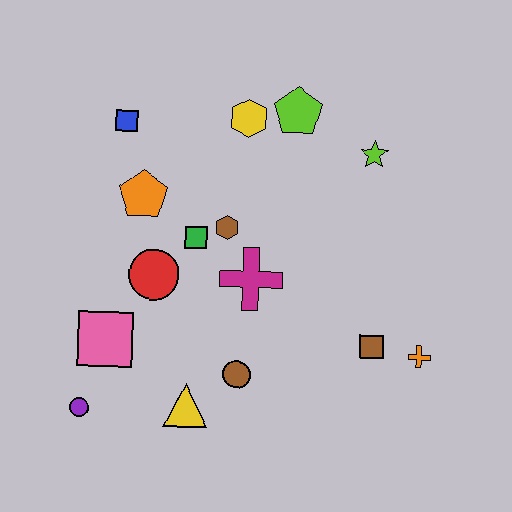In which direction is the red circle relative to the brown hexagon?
The red circle is to the left of the brown hexagon.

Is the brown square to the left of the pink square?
No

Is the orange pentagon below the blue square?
Yes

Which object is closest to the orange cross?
The brown square is closest to the orange cross.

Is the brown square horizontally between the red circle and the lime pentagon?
No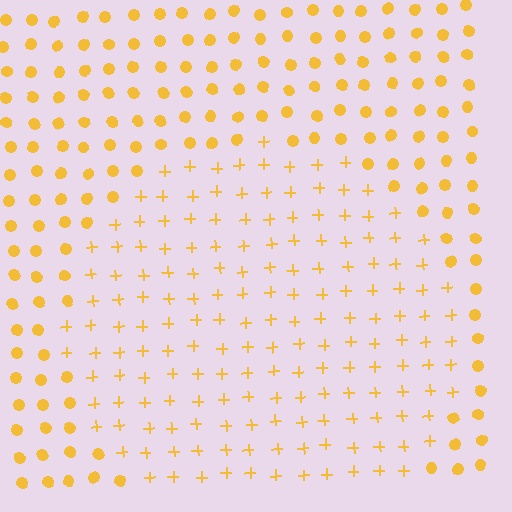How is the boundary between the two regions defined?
The boundary is defined by a change in element shape: plus signs inside vs. circles outside. All elements share the same color and spacing.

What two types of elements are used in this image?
The image uses plus signs inside the circle region and circles outside it.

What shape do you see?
I see a circle.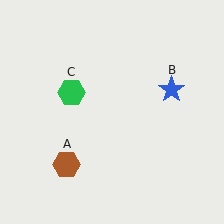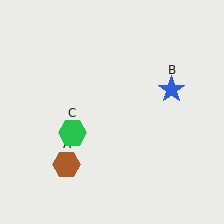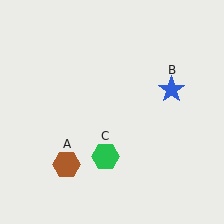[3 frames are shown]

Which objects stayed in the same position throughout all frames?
Brown hexagon (object A) and blue star (object B) remained stationary.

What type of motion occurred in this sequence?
The green hexagon (object C) rotated counterclockwise around the center of the scene.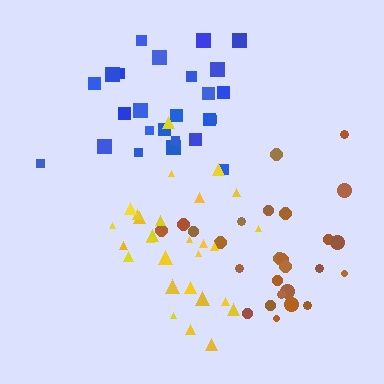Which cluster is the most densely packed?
Yellow.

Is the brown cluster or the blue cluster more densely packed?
Blue.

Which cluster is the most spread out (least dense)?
Brown.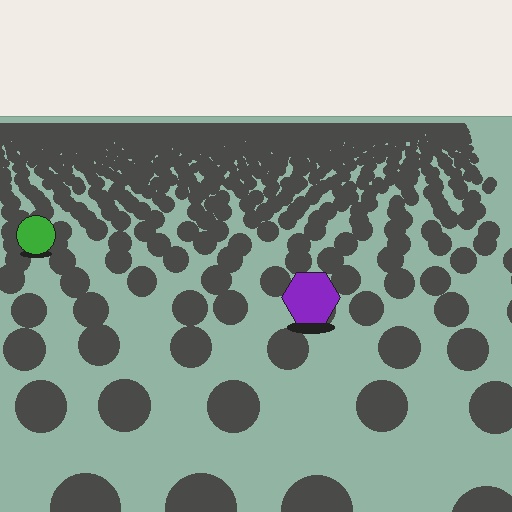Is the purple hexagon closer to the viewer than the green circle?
Yes. The purple hexagon is closer — you can tell from the texture gradient: the ground texture is coarser near it.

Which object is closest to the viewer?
The purple hexagon is closest. The texture marks near it are larger and more spread out.